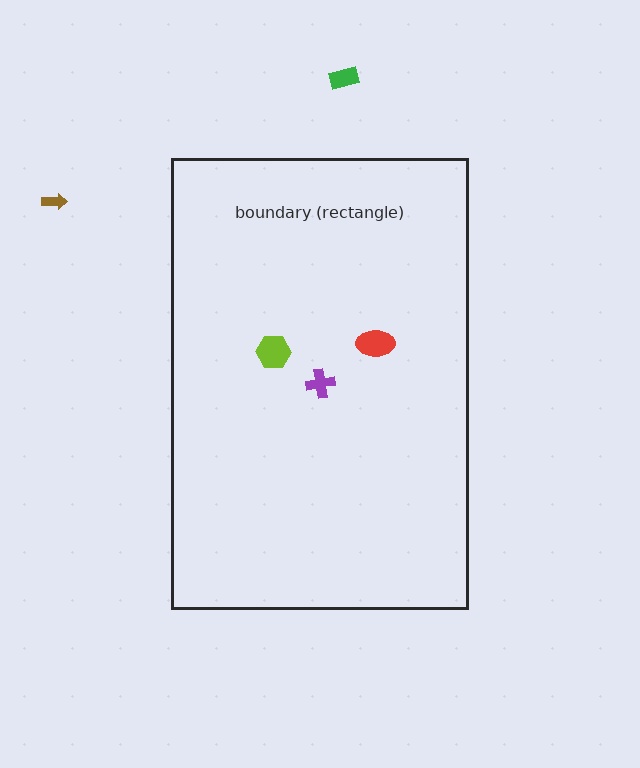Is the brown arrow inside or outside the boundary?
Outside.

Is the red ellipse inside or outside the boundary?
Inside.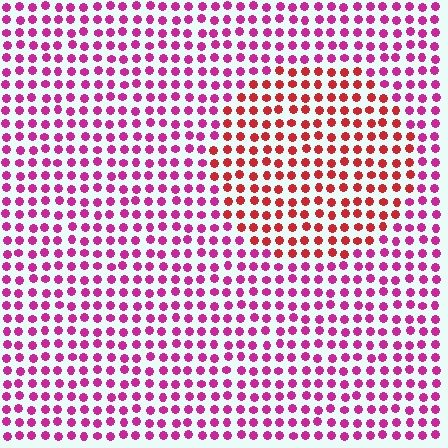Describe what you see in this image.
The image is filled with small magenta elements in a uniform arrangement. A circle-shaped region is visible where the elements are tinted to a slightly different hue, forming a subtle color boundary.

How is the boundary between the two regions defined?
The boundary is defined purely by a slight shift in hue (about 39 degrees). Spacing, size, and orientation are identical on both sides.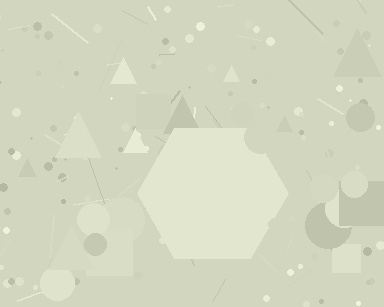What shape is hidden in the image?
A hexagon is hidden in the image.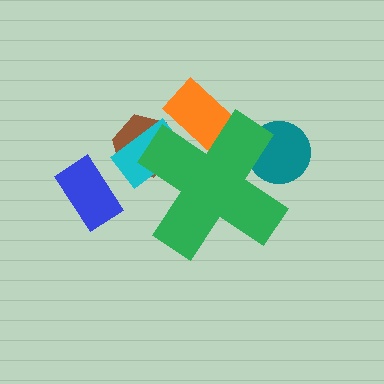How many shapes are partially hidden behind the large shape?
4 shapes are partially hidden.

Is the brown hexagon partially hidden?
Yes, the brown hexagon is partially hidden behind the green cross.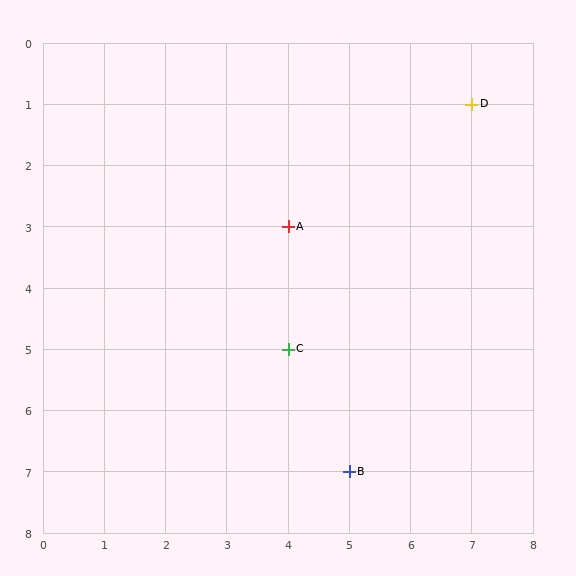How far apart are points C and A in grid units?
Points C and A are 2 rows apart.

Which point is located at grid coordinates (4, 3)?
Point A is at (4, 3).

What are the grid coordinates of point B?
Point B is at grid coordinates (5, 7).